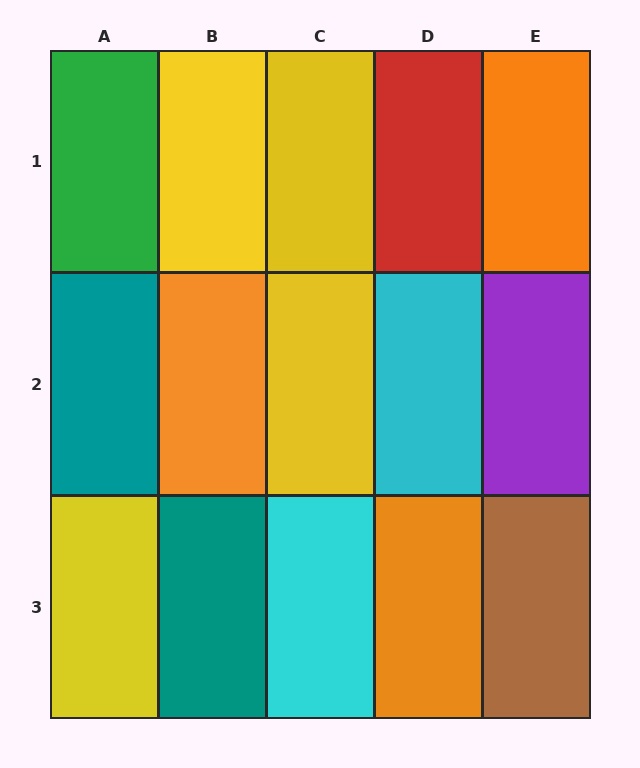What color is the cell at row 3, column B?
Teal.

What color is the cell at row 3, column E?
Brown.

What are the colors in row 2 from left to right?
Teal, orange, yellow, cyan, purple.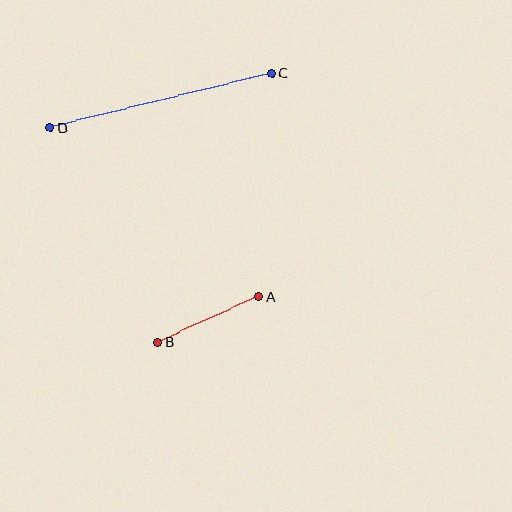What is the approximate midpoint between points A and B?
The midpoint is at approximately (208, 320) pixels.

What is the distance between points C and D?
The distance is approximately 228 pixels.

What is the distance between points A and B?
The distance is approximately 111 pixels.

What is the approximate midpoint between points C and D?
The midpoint is at approximately (161, 101) pixels.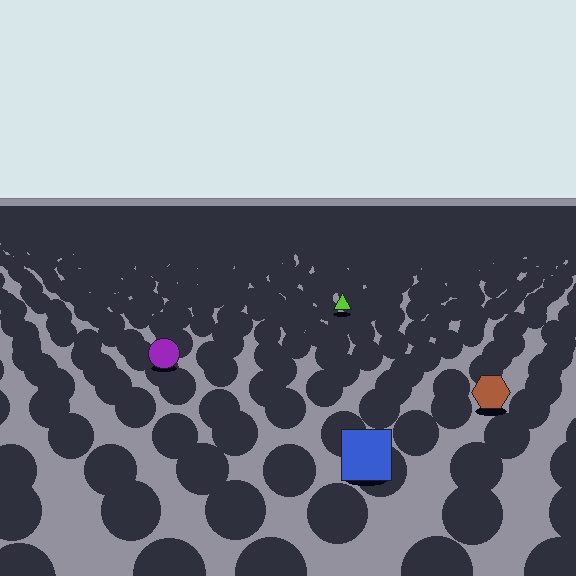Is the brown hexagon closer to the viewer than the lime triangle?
Yes. The brown hexagon is closer — you can tell from the texture gradient: the ground texture is coarser near it.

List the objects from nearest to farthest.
From nearest to farthest: the blue square, the brown hexagon, the purple circle, the lime triangle.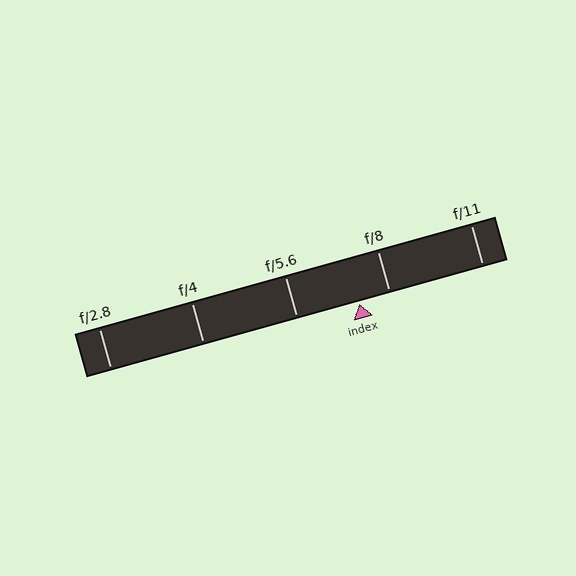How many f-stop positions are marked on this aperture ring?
There are 5 f-stop positions marked.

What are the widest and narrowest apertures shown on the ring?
The widest aperture shown is f/2.8 and the narrowest is f/11.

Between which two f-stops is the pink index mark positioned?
The index mark is between f/5.6 and f/8.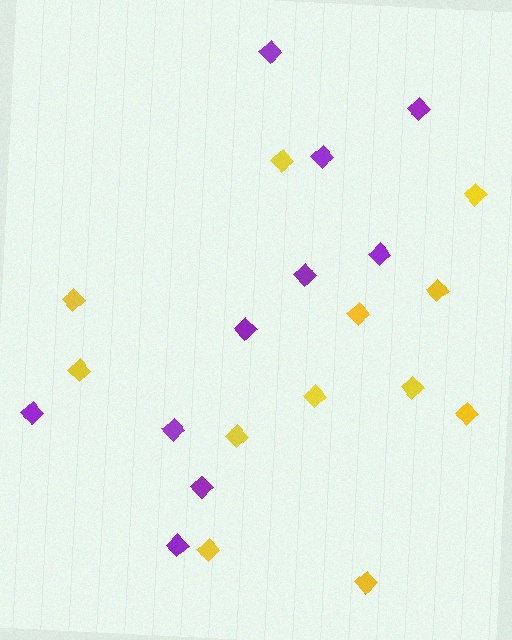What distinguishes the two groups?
There are 2 groups: one group of purple diamonds (10) and one group of yellow diamonds (12).